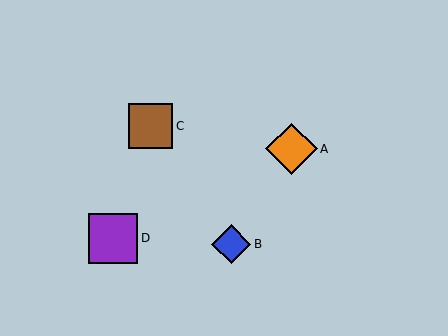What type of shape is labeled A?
Shape A is an orange diamond.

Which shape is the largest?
The orange diamond (labeled A) is the largest.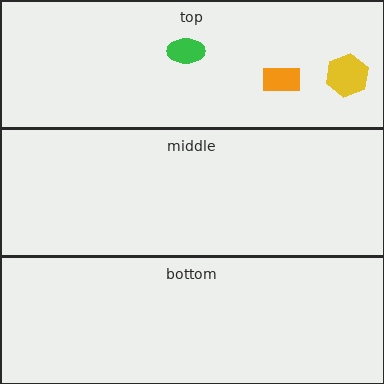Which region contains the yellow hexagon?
The top region.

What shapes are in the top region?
The yellow hexagon, the green ellipse, the orange rectangle.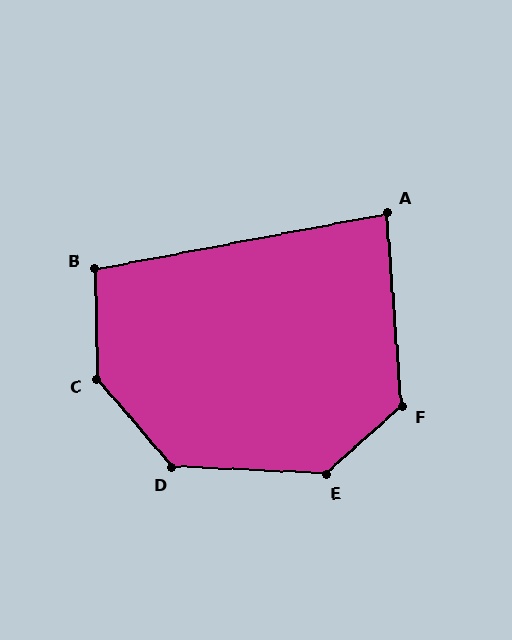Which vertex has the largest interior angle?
C, at approximately 141 degrees.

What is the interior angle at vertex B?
Approximately 99 degrees (obtuse).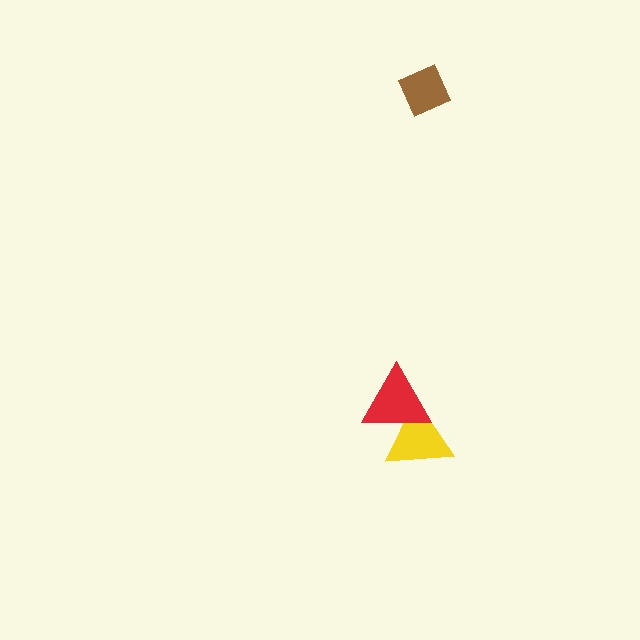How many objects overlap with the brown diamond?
0 objects overlap with the brown diamond.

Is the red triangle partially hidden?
No, no other shape covers it.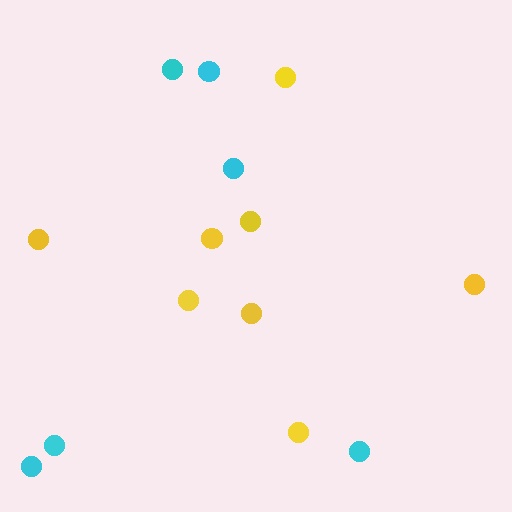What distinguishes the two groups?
There are 2 groups: one group of yellow circles (8) and one group of cyan circles (6).